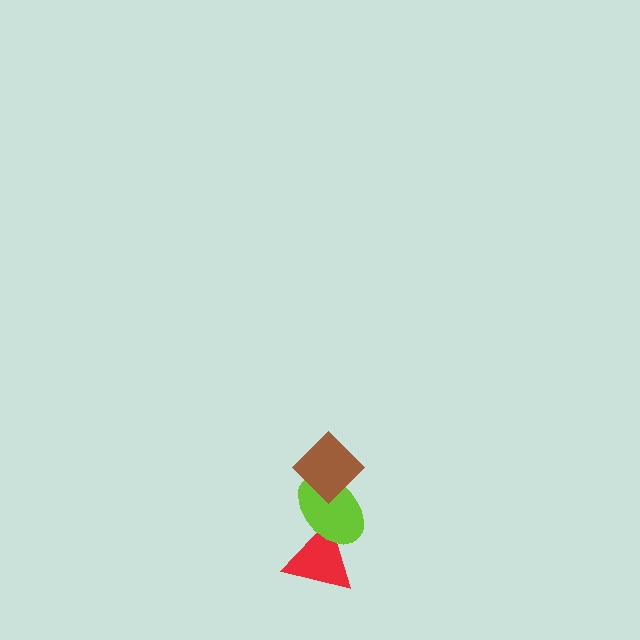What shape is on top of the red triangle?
The lime ellipse is on top of the red triangle.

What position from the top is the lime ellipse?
The lime ellipse is 2nd from the top.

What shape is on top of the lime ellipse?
The brown diamond is on top of the lime ellipse.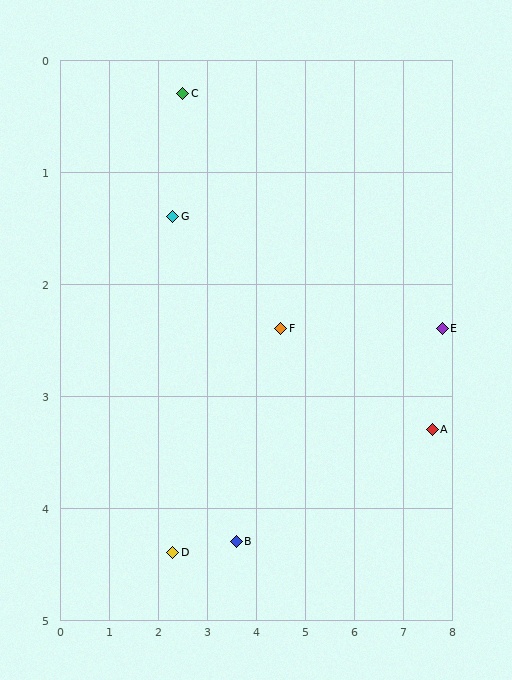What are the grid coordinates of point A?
Point A is at approximately (7.6, 3.3).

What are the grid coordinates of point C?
Point C is at approximately (2.5, 0.3).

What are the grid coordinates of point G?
Point G is at approximately (2.3, 1.4).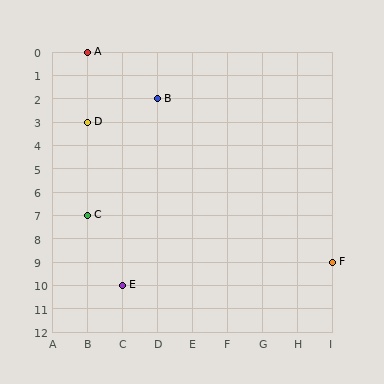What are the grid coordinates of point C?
Point C is at grid coordinates (B, 7).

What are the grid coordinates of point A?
Point A is at grid coordinates (B, 0).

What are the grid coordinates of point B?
Point B is at grid coordinates (D, 2).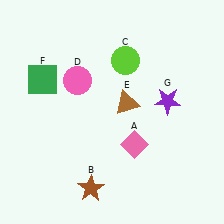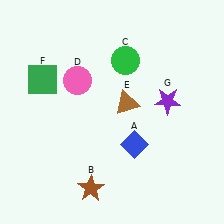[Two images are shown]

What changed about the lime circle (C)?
In Image 1, C is lime. In Image 2, it changed to green.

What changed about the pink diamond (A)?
In Image 1, A is pink. In Image 2, it changed to blue.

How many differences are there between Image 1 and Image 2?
There are 2 differences between the two images.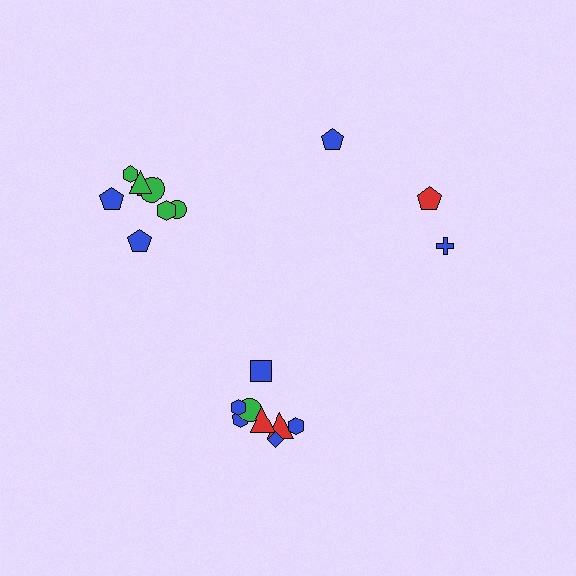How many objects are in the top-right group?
There are 3 objects.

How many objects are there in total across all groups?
There are 19 objects.